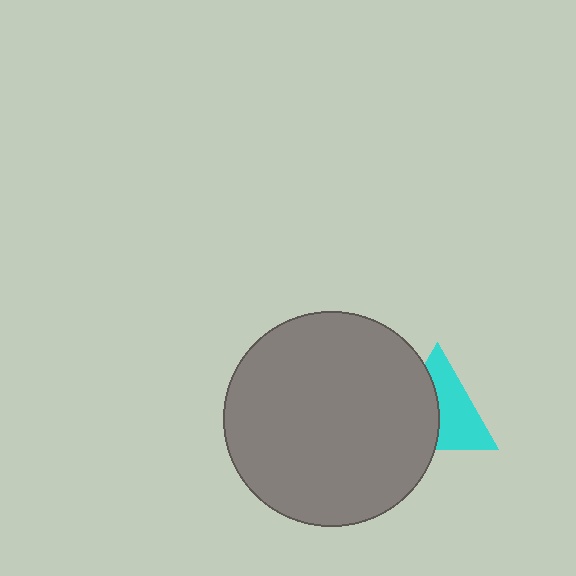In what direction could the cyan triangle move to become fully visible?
The cyan triangle could move right. That would shift it out from behind the gray circle entirely.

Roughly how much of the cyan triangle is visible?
About half of it is visible (roughly 53%).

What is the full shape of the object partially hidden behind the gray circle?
The partially hidden object is a cyan triangle.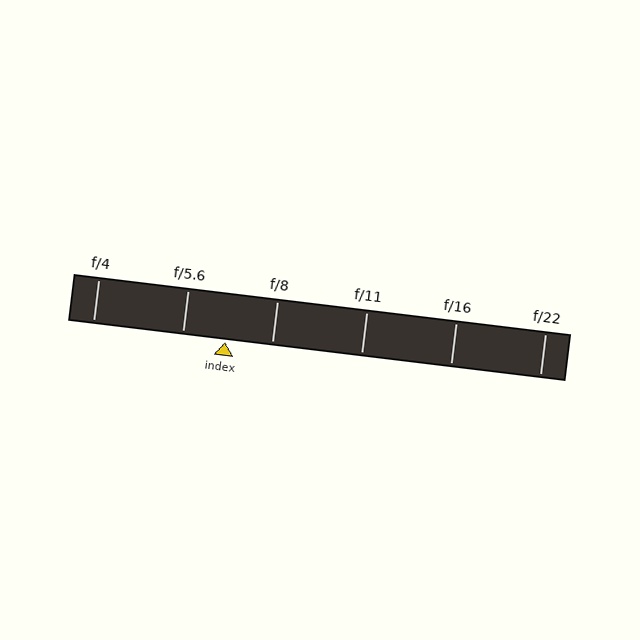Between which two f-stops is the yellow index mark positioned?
The index mark is between f/5.6 and f/8.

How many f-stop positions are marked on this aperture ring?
There are 6 f-stop positions marked.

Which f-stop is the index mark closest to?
The index mark is closest to f/5.6.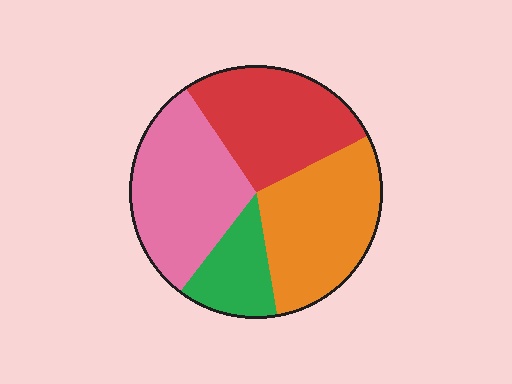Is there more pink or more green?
Pink.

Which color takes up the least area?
Green, at roughly 15%.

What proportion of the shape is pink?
Pink covers 30% of the shape.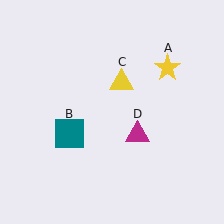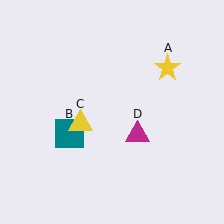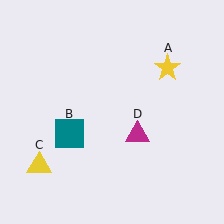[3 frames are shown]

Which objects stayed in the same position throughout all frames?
Yellow star (object A) and teal square (object B) and magenta triangle (object D) remained stationary.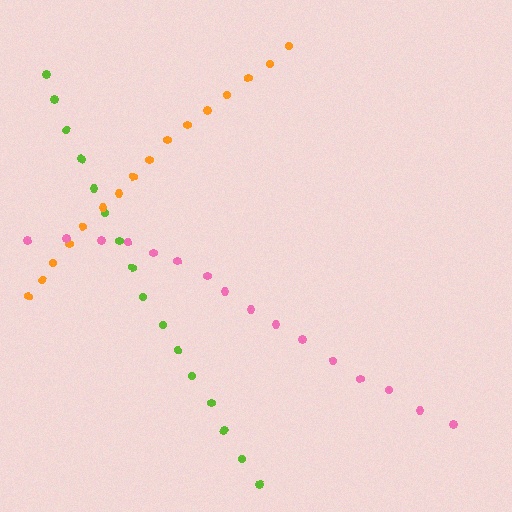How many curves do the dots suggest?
There are 3 distinct paths.